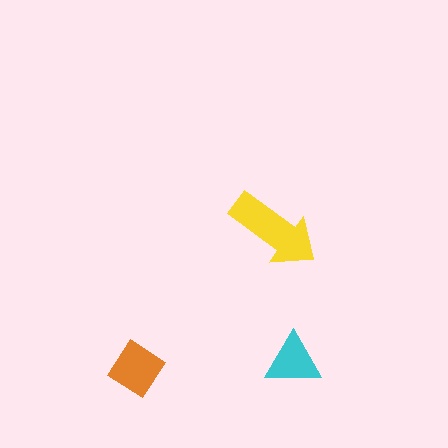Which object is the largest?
The yellow arrow.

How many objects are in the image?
There are 3 objects in the image.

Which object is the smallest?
The cyan triangle.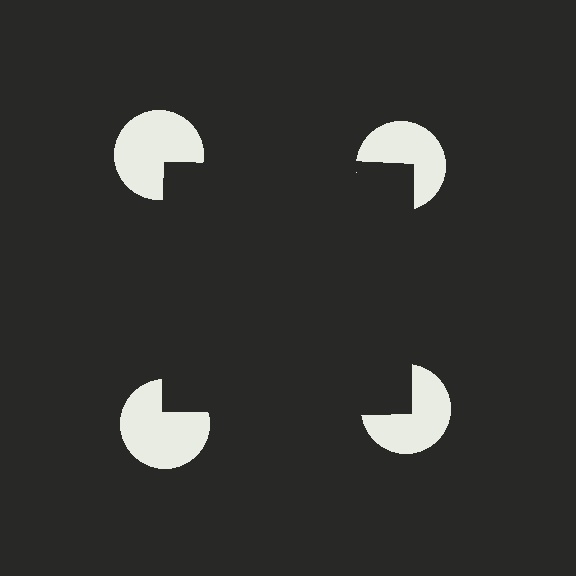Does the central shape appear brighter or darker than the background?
It typically appears slightly darker than the background, even though no actual brightness change is drawn.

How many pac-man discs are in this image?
There are 4 — one at each vertex of the illusory square.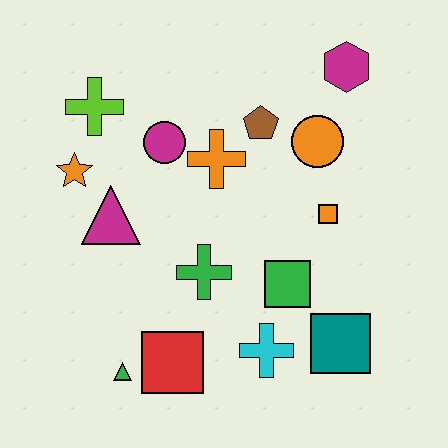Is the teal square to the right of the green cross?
Yes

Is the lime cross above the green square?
Yes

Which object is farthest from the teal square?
The lime cross is farthest from the teal square.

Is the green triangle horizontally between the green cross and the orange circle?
No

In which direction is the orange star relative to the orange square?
The orange star is to the left of the orange square.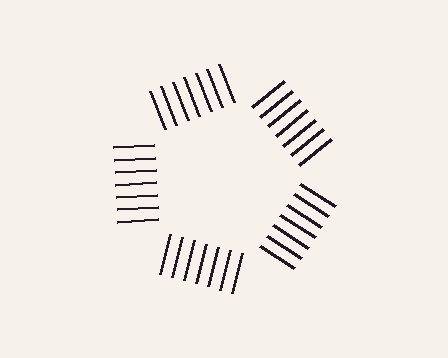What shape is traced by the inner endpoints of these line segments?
An illusory pentagon — the line segments terminate on its edges but no continuous stroke is drawn.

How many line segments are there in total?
35 — 7 along each of the 5 edges.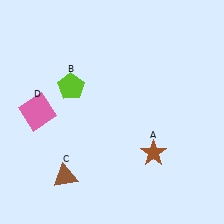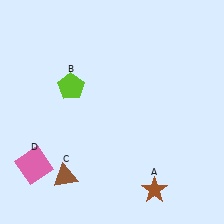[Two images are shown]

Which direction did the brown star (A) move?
The brown star (A) moved down.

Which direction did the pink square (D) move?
The pink square (D) moved down.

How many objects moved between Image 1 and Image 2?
2 objects moved between the two images.